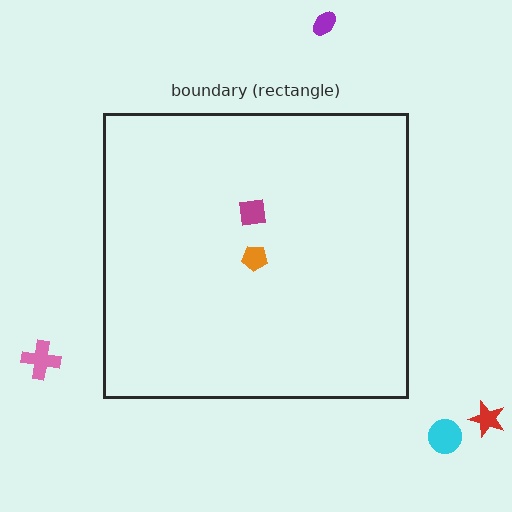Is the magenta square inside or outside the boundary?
Inside.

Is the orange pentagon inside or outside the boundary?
Inside.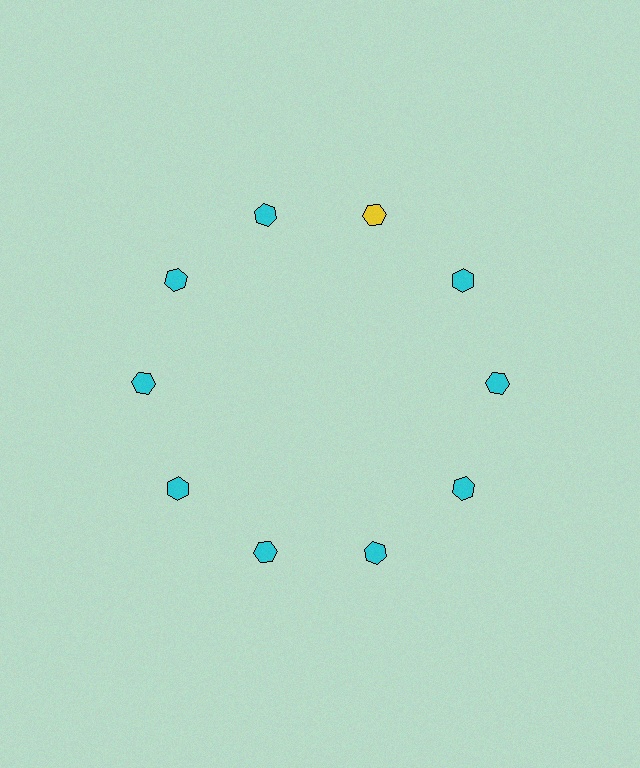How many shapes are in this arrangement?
There are 10 shapes arranged in a ring pattern.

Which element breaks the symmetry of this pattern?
The yellow hexagon at roughly the 1 o'clock position breaks the symmetry. All other shapes are cyan hexagons.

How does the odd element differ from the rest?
It has a different color: yellow instead of cyan.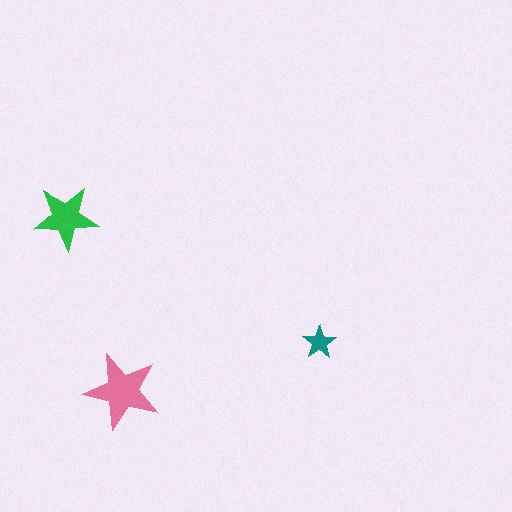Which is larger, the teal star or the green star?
The green one.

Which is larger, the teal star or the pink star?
The pink one.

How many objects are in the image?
There are 3 objects in the image.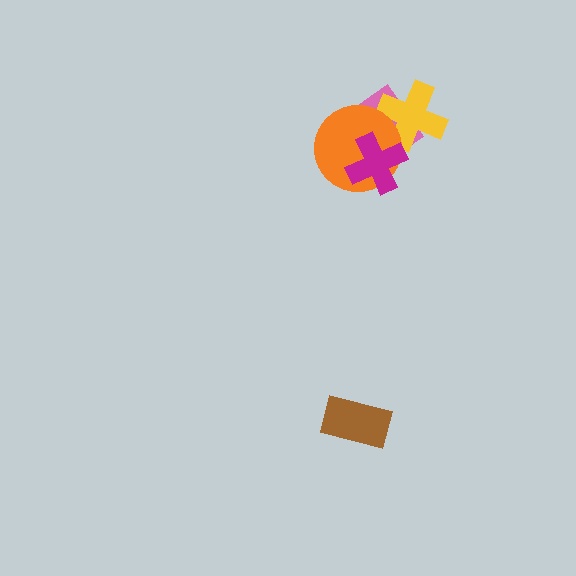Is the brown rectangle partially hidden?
No, no other shape covers it.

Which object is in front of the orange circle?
The magenta cross is in front of the orange circle.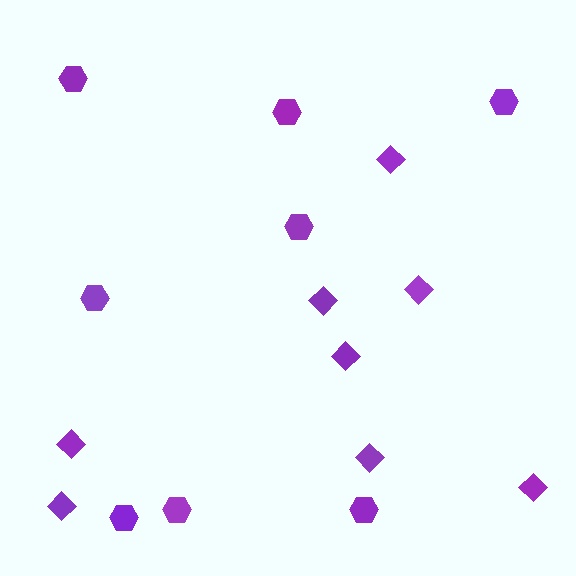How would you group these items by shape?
There are 2 groups: one group of diamonds (8) and one group of hexagons (8).